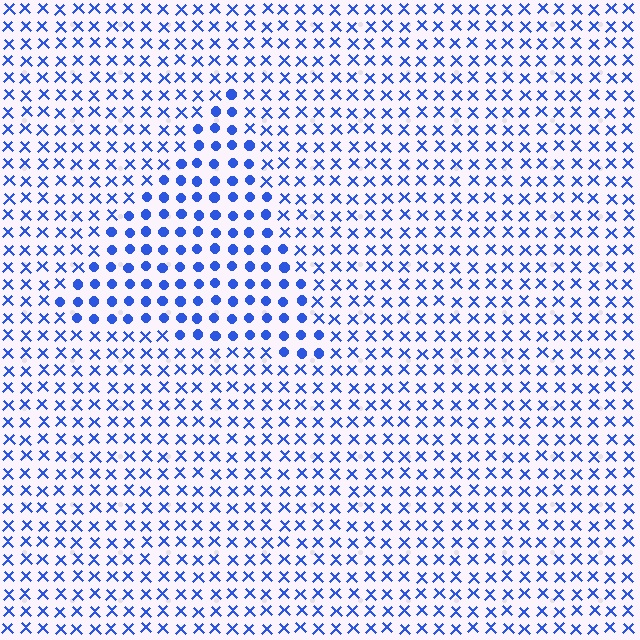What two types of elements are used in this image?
The image uses circles inside the triangle region and X marks outside it.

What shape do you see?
I see a triangle.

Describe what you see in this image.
The image is filled with small blue elements arranged in a uniform grid. A triangle-shaped region contains circles, while the surrounding area contains X marks. The boundary is defined purely by the change in element shape.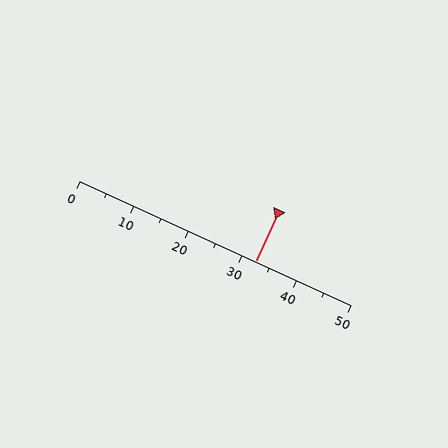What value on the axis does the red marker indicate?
The marker indicates approximately 32.5.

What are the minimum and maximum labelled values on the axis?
The axis runs from 0 to 50.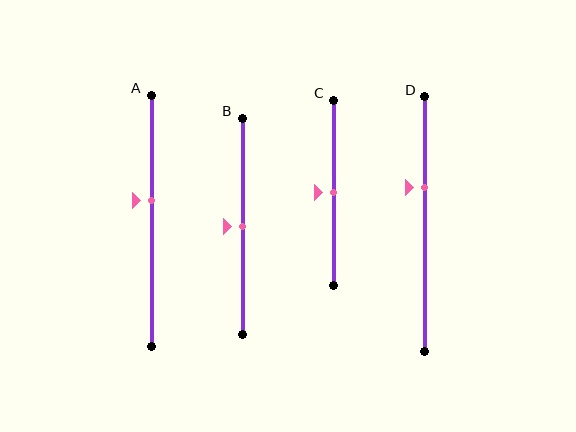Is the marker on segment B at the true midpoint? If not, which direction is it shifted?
Yes, the marker on segment B is at the true midpoint.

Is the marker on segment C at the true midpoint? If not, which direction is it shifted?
Yes, the marker on segment C is at the true midpoint.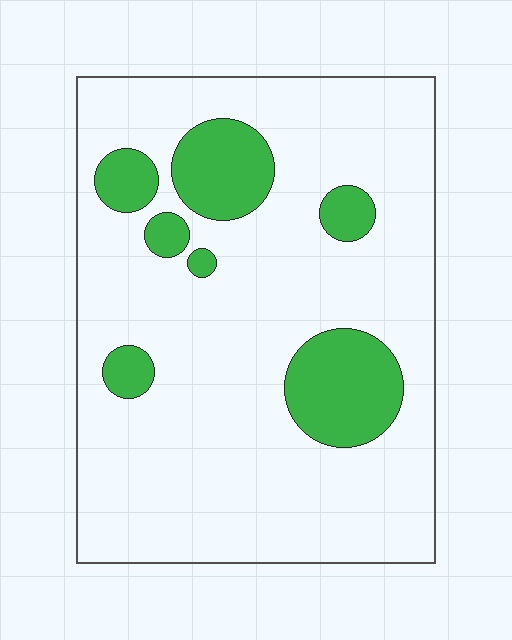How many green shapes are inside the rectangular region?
7.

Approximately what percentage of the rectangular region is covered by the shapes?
Approximately 15%.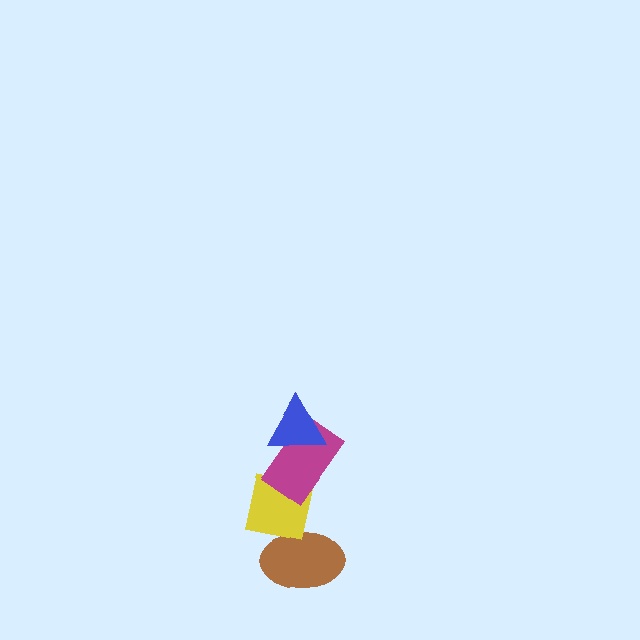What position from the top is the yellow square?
The yellow square is 3rd from the top.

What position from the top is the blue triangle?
The blue triangle is 1st from the top.